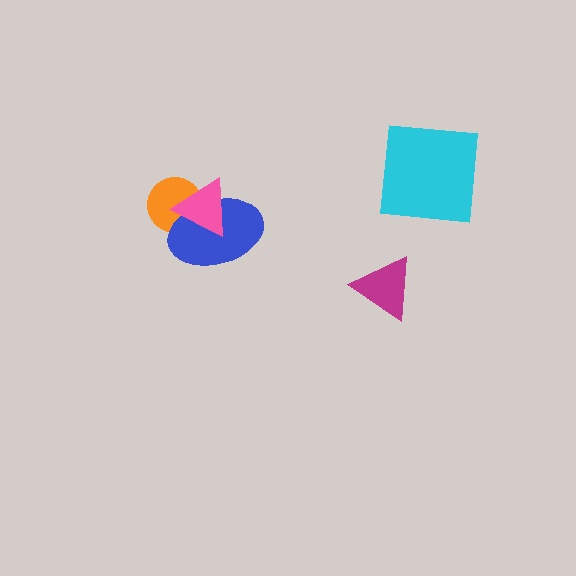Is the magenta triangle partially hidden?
No, no other shape covers it.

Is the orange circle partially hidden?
Yes, it is partially covered by another shape.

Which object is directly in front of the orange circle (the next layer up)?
The blue ellipse is directly in front of the orange circle.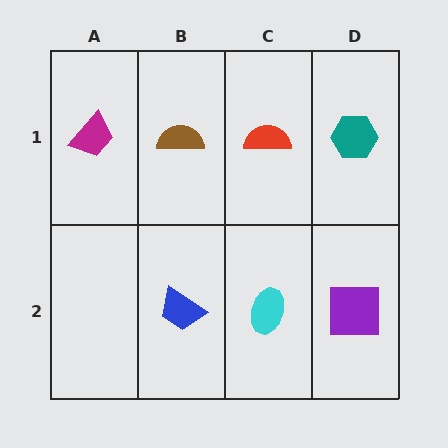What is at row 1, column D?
A teal hexagon.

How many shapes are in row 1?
4 shapes.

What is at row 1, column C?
A red semicircle.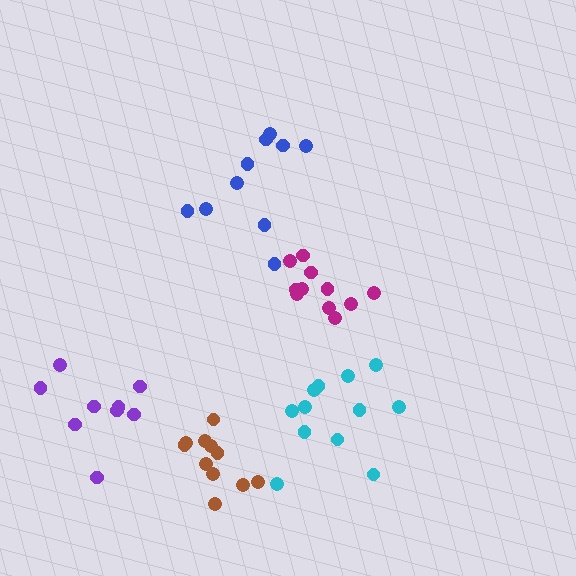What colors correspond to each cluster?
The clusters are colored: cyan, magenta, blue, brown, purple.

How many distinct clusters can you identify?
There are 5 distinct clusters.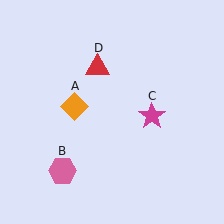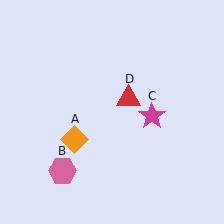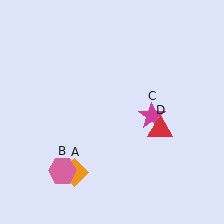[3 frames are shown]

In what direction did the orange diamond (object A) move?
The orange diamond (object A) moved down.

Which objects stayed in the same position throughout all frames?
Pink hexagon (object B) and magenta star (object C) remained stationary.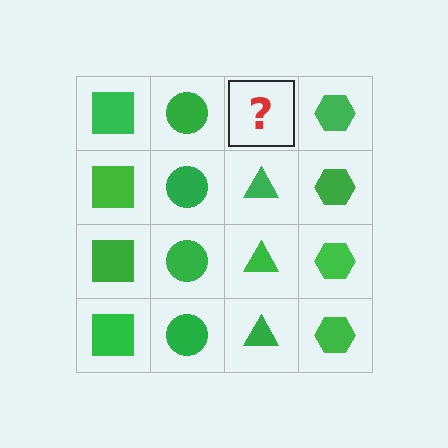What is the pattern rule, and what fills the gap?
The rule is that each column has a consistent shape. The gap should be filled with a green triangle.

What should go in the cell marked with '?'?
The missing cell should contain a green triangle.